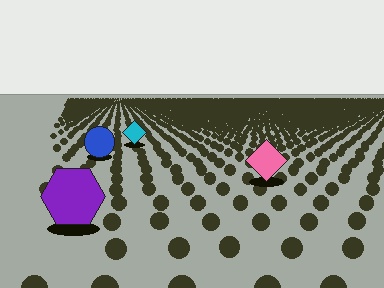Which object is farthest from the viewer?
The cyan diamond is farthest from the viewer. It appears smaller and the ground texture around it is denser.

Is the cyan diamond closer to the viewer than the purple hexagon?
No. The purple hexagon is closer — you can tell from the texture gradient: the ground texture is coarser near it.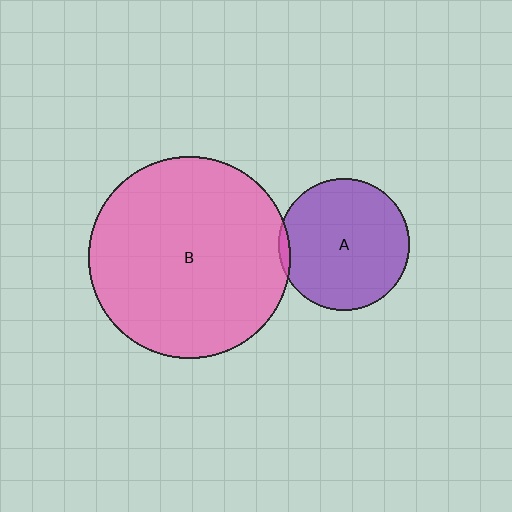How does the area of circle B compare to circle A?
Approximately 2.4 times.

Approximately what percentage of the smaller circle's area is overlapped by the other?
Approximately 5%.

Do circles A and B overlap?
Yes.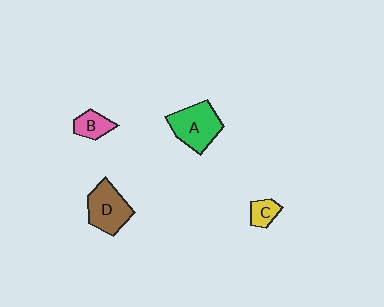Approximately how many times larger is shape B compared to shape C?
Approximately 1.3 times.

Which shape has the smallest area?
Shape C (yellow).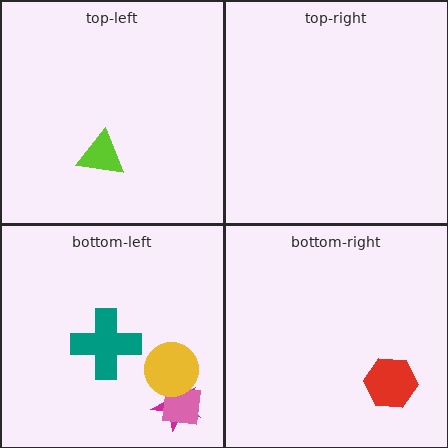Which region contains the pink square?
The bottom-left region.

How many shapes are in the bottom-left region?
4.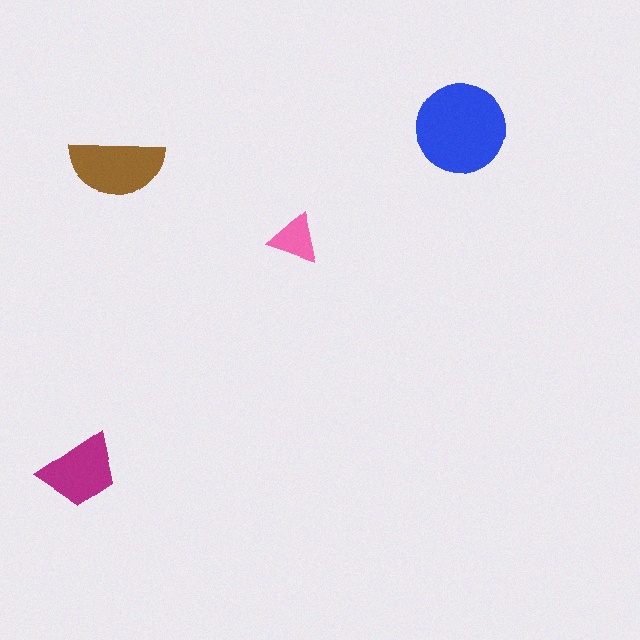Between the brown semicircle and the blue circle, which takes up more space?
The blue circle.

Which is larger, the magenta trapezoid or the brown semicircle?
The brown semicircle.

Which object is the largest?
The blue circle.